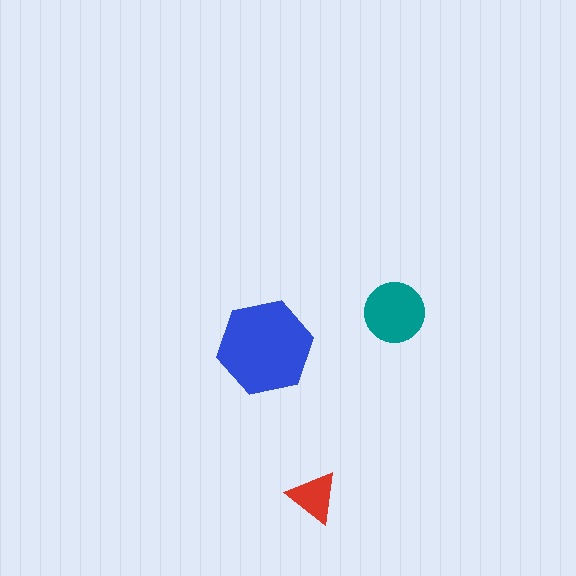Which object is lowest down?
The red triangle is bottommost.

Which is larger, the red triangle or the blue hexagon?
The blue hexagon.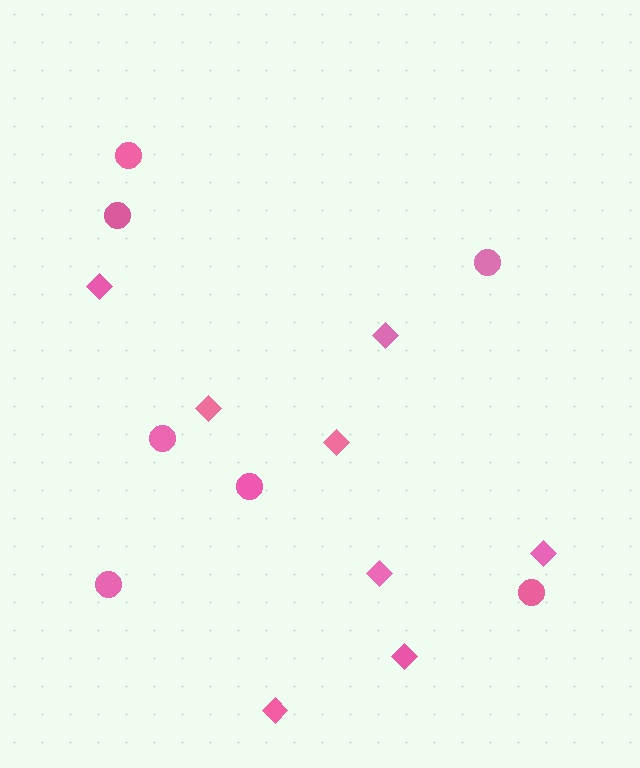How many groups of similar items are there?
There are 2 groups: one group of circles (7) and one group of diamonds (8).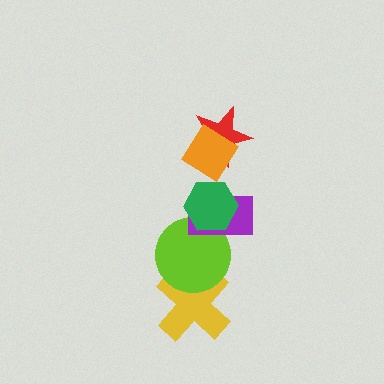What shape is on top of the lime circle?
The purple rectangle is on top of the lime circle.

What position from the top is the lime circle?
The lime circle is 5th from the top.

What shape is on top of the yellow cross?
The lime circle is on top of the yellow cross.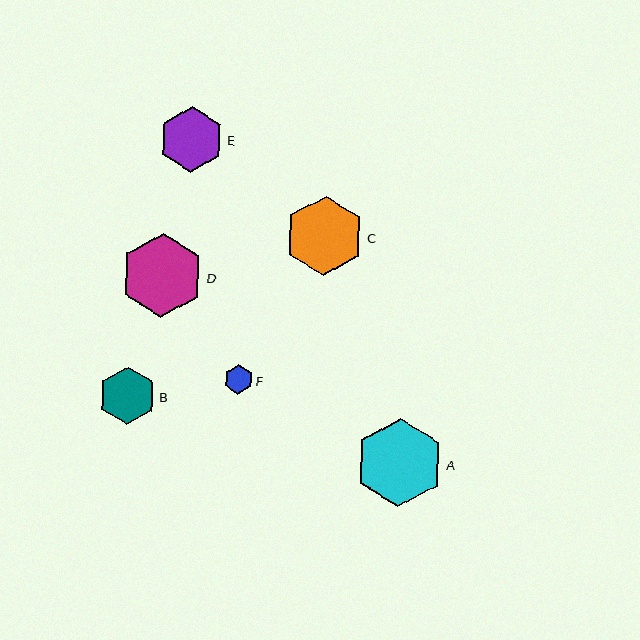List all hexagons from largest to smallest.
From largest to smallest: A, D, C, E, B, F.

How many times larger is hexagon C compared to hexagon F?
Hexagon C is approximately 2.7 times the size of hexagon F.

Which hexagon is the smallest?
Hexagon F is the smallest with a size of approximately 29 pixels.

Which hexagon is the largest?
Hexagon A is the largest with a size of approximately 88 pixels.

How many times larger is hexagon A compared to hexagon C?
Hexagon A is approximately 1.1 times the size of hexagon C.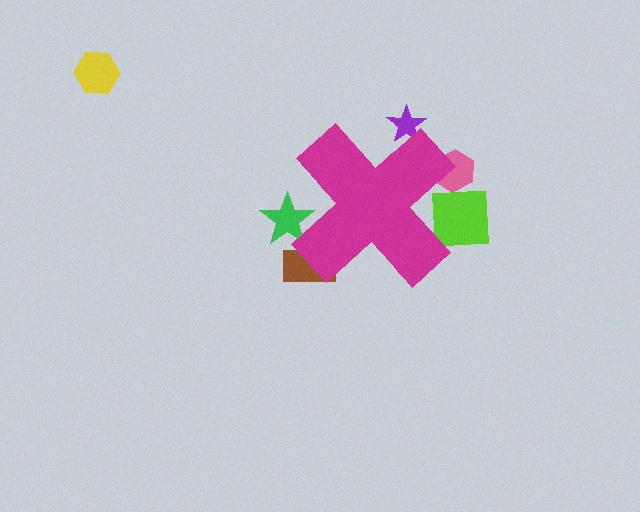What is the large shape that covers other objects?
A magenta cross.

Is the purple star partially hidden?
Yes, the purple star is partially hidden behind the magenta cross.